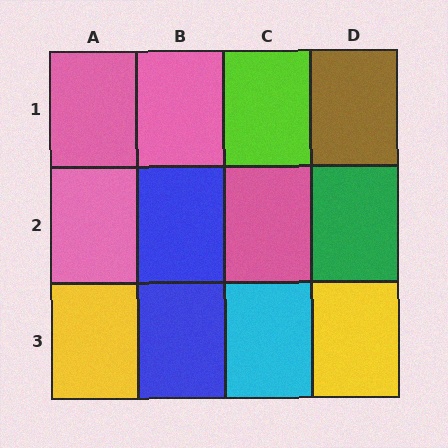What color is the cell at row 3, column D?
Yellow.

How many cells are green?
1 cell is green.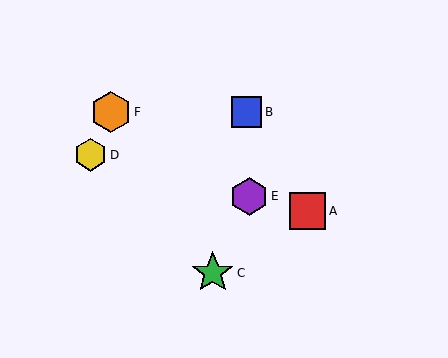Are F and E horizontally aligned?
No, F is at y≈112 and E is at y≈196.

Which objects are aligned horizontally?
Objects B, F are aligned horizontally.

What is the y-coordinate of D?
Object D is at y≈155.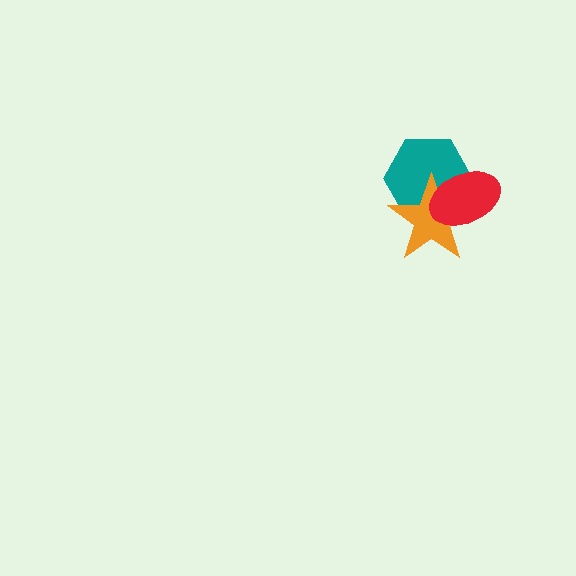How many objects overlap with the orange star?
2 objects overlap with the orange star.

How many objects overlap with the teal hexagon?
2 objects overlap with the teal hexagon.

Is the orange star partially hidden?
Yes, it is partially covered by another shape.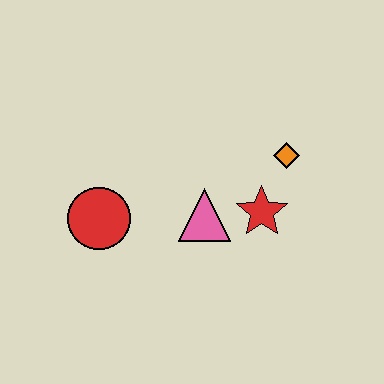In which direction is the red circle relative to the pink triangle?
The red circle is to the left of the pink triangle.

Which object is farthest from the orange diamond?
The red circle is farthest from the orange diamond.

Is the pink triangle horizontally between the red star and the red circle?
Yes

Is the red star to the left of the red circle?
No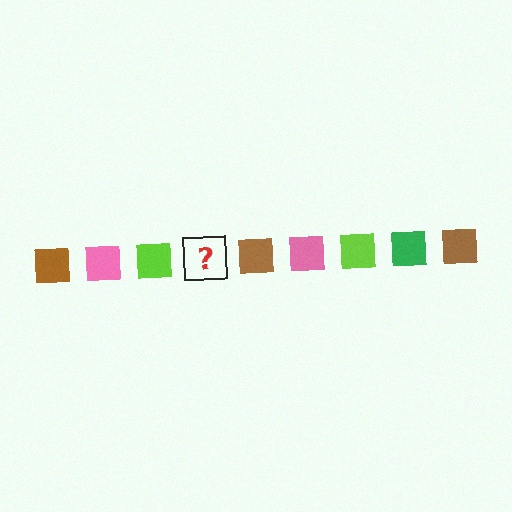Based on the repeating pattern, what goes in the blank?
The blank should be a green square.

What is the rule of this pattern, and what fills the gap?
The rule is that the pattern cycles through brown, pink, lime, green squares. The gap should be filled with a green square.